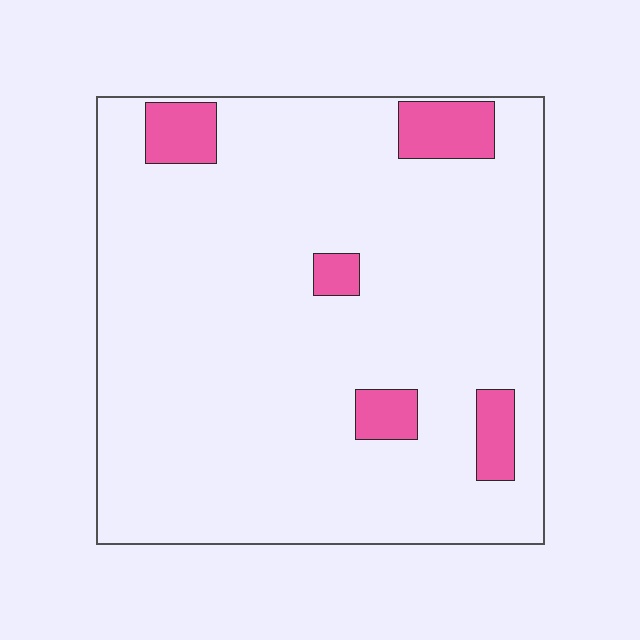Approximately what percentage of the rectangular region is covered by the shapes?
Approximately 10%.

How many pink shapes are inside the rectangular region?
5.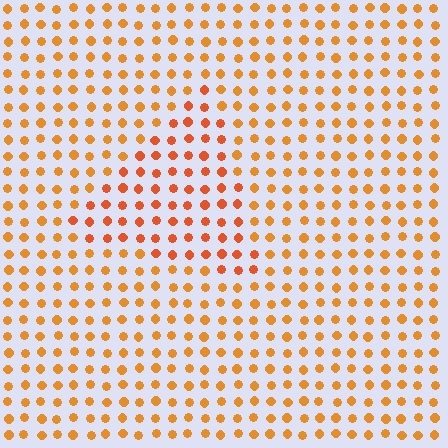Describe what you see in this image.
The image is filled with small orange elements in a uniform arrangement. A triangle-shaped region is visible where the elements are tinted to a slightly different hue, forming a subtle color boundary.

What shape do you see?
I see a triangle.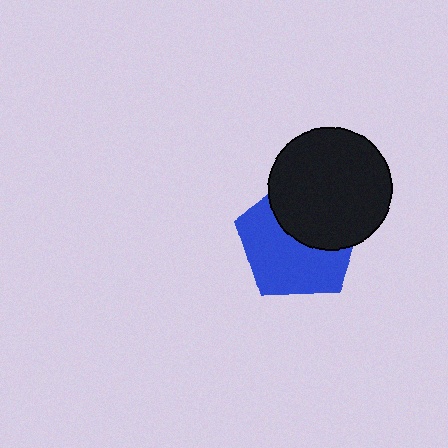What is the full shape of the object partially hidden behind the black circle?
The partially hidden object is a blue pentagon.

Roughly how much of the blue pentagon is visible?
About half of it is visible (roughly 58%).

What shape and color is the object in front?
The object in front is a black circle.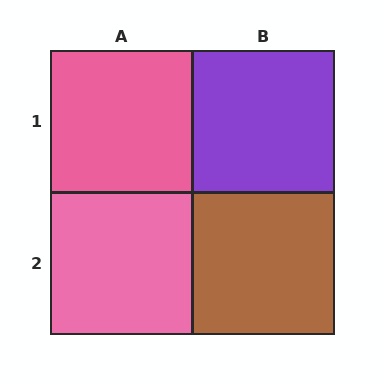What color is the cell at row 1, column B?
Purple.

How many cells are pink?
2 cells are pink.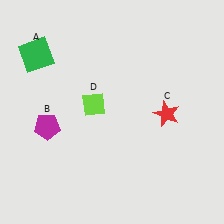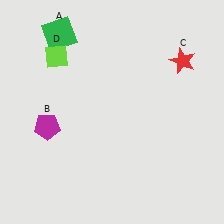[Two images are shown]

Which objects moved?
The objects that moved are: the green square (A), the red star (C), the lime diamond (D).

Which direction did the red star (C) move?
The red star (C) moved up.